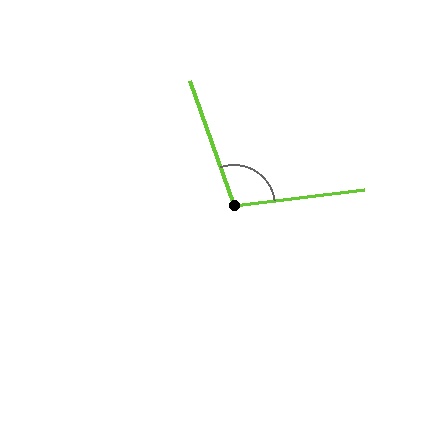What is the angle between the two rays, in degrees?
Approximately 102 degrees.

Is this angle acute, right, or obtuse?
It is obtuse.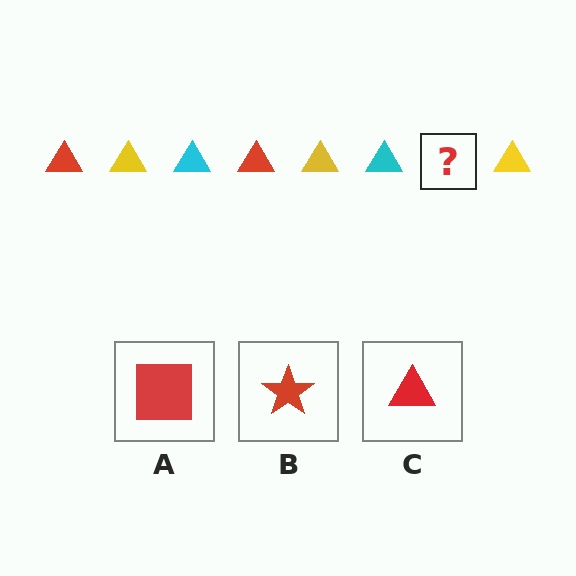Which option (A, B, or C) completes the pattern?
C.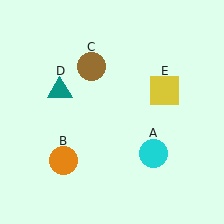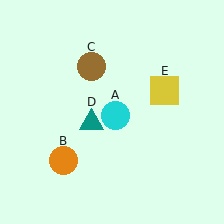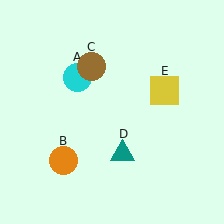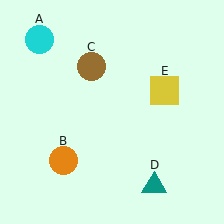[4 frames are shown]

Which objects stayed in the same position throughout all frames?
Orange circle (object B) and brown circle (object C) and yellow square (object E) remained stationary.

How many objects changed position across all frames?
2 objects changed position: cyan circle (object A), teal triangle (object D).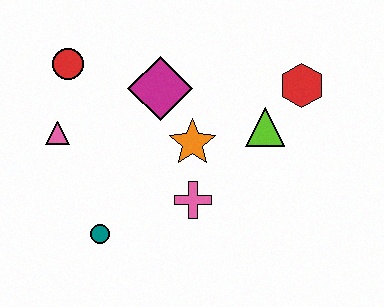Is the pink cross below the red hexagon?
Yes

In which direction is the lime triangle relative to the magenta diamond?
The lime triangle is to the right of the magenta diamond.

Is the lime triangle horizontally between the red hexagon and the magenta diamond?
Yes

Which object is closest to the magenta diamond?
The orange star is closest to the magenta diamond.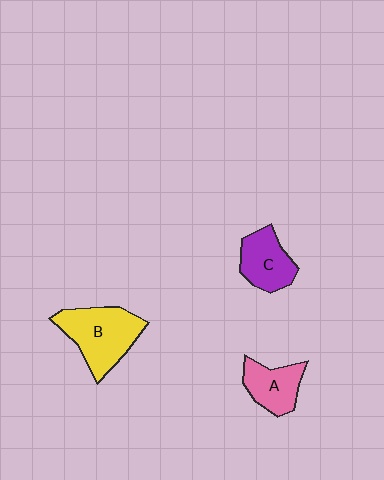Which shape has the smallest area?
Shape A (pink).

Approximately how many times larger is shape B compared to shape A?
Approximately 1.6 times.